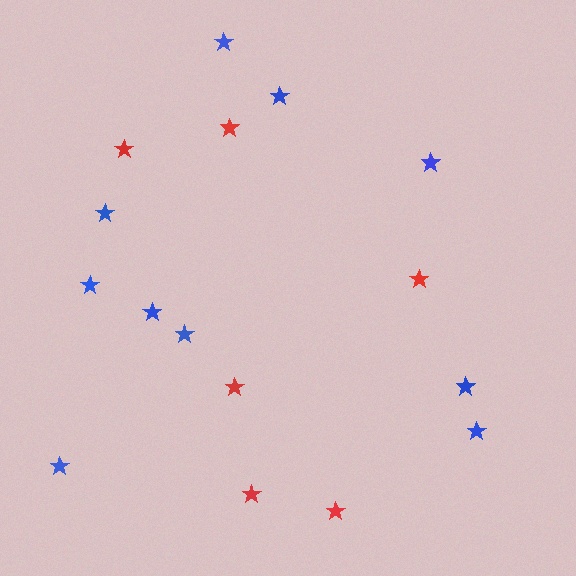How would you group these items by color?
There are 2 groups: one group of red stars (6) and one group of blue stars (10).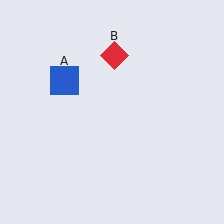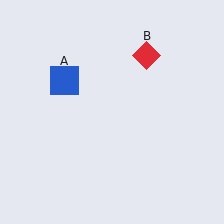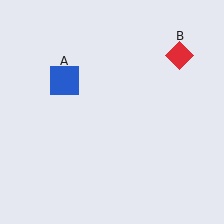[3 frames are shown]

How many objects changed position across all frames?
1 object changed position: red diamond (object B).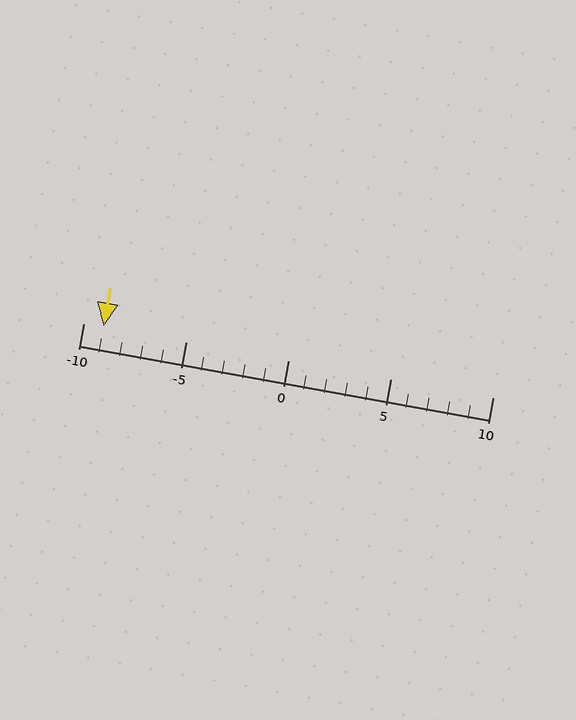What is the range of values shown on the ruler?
The ruler shows values from -10 to 10.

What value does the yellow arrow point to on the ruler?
The yellow arrow points to approximately -9.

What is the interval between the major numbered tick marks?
The major tick marks are spaced 5 units apart.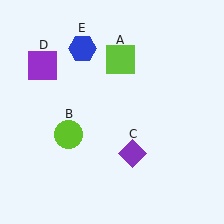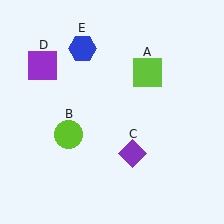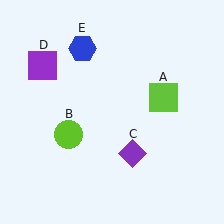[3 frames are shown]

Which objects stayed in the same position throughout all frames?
Lime circle (object B) and purple diamond (object C) and purple square (object D) and blue hexagon (object E) remained stationary.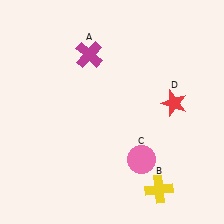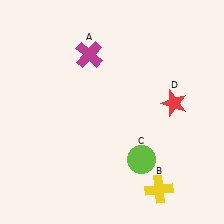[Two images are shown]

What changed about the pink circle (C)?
In Image 1, C is pink. In Image 2, it changed to lime.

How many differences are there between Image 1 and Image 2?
There is 1 difference between the two images.